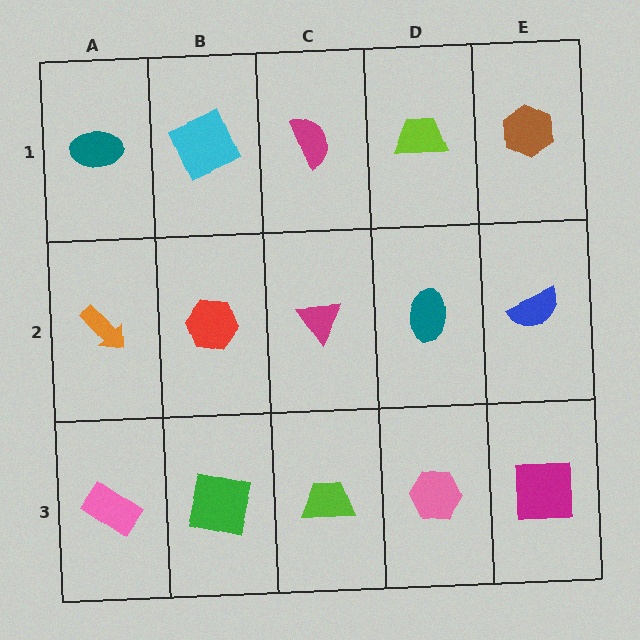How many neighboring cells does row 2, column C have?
4.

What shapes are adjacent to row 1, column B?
A red hexagon (row 2, column B), a teal ellipse (row 1, column A), a magenta semicircle (row 1, column C).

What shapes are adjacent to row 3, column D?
A teal ellipse (row 2, column D), a lime trapezoid (row 3, column C), a magenta square (row 3, column E).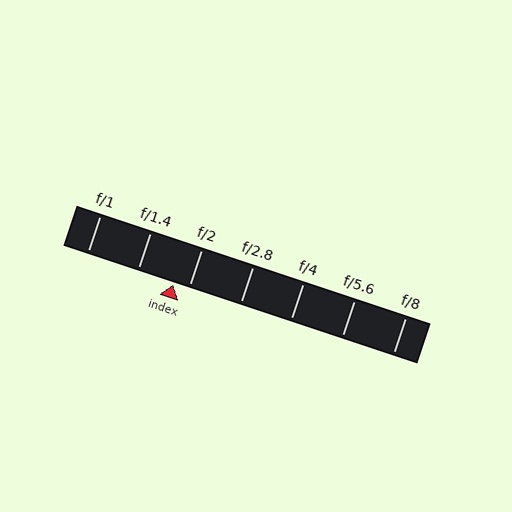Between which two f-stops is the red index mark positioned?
The index mark is between f/1.4 and f/2.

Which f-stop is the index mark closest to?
The index mark is closest to f/2.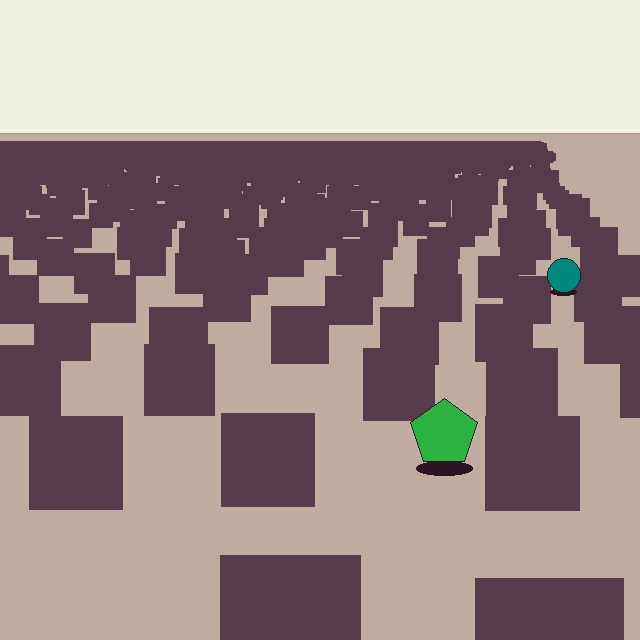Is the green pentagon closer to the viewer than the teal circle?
Yes. The green pentagon is closer — you can tell from the texture gradient: the ground texture is coarser near it.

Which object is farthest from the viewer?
The teal circle is farthest from the viewer. It appears smaller and the ground texture around it is denser.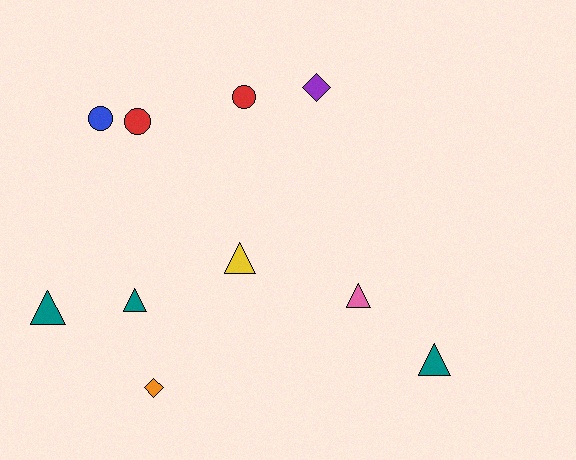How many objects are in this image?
There are 10 objects.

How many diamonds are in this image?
There are 2 diamonds.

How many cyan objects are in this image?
There are no cyan objects.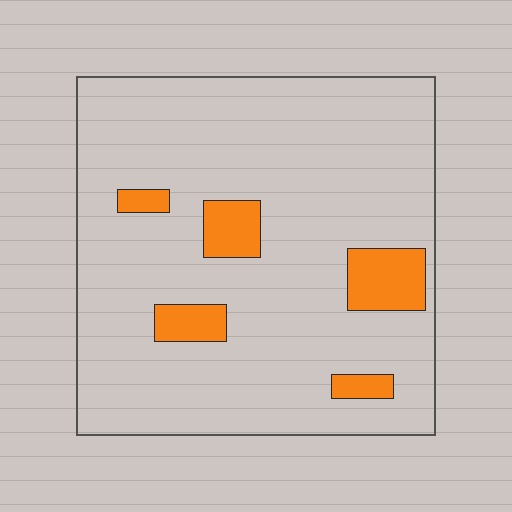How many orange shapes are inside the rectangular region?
5.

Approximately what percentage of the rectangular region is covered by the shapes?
Approximately 10%.